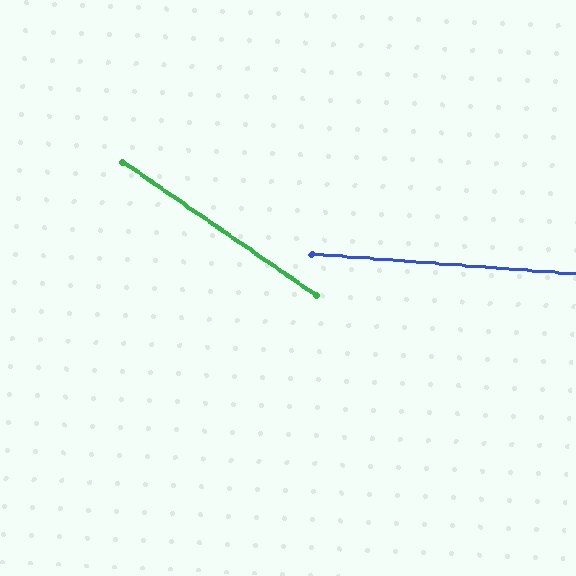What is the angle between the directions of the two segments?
Approximately 30 degrees.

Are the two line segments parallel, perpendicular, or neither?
Neither parallel nor perpendicular — they differ by about 30°.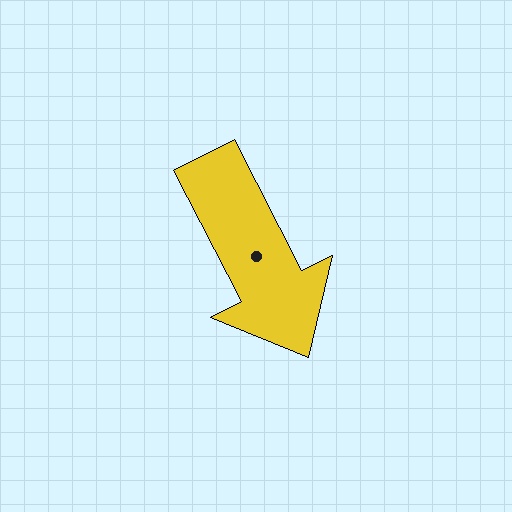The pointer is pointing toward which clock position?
Roughly 5 o'clock.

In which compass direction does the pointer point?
Southeast.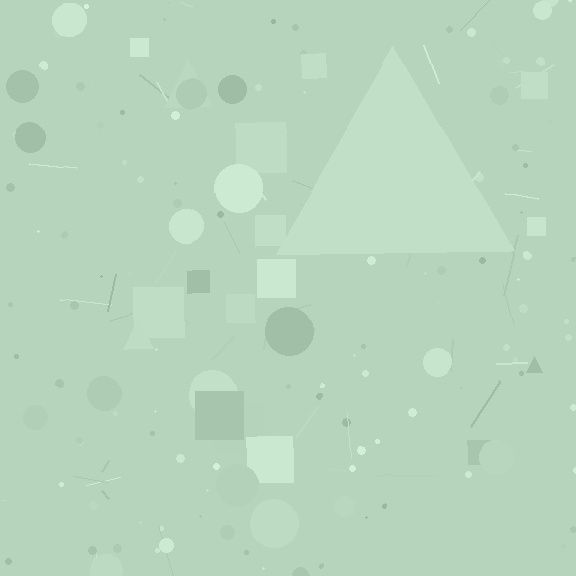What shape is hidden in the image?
A triangle is hidden in the image.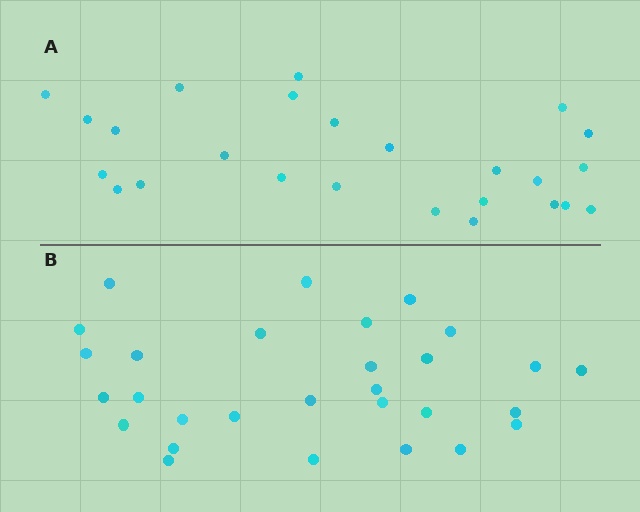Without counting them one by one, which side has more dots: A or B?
Region B (the bottom region) has more dots.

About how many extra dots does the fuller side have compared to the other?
Region B has about 4 more dots than region A.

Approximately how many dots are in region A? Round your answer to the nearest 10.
About 20 dots. (The exact count is 25, which rounds to 20.)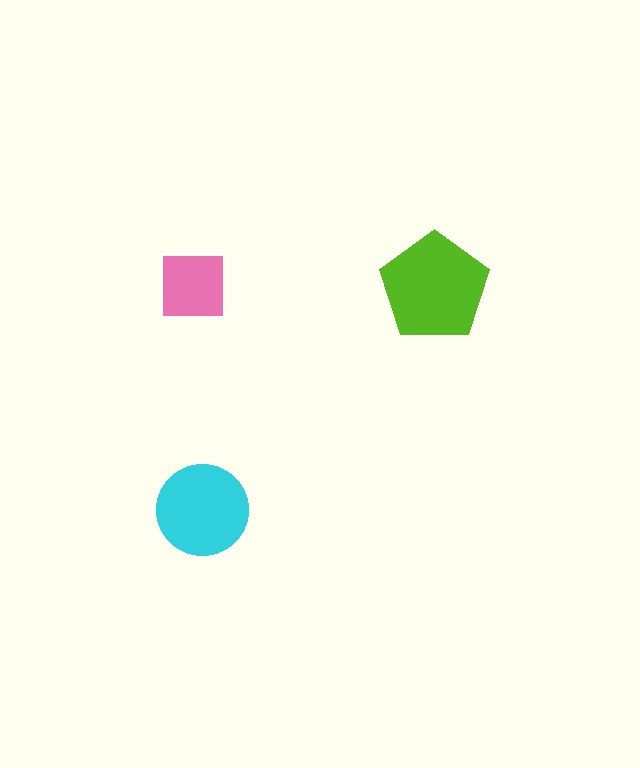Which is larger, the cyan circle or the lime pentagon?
The lime pentagon.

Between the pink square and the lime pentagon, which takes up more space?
The lime pentagon.